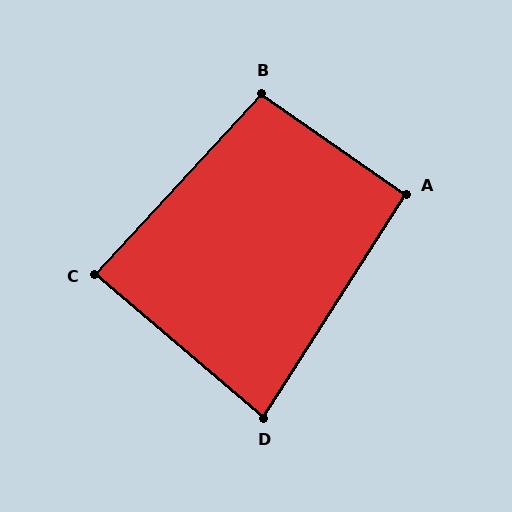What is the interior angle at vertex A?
Approximately 92 degrees (approximately right).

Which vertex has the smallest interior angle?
D, at approximately 82 degrees.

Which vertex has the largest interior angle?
B, at approximately 98 degrees.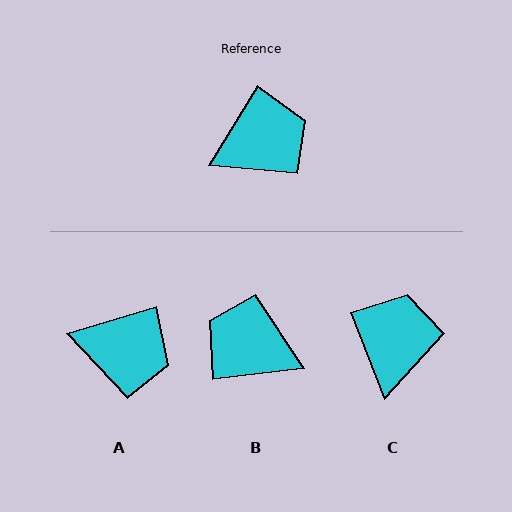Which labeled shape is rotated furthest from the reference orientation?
B, about 129 degrees away.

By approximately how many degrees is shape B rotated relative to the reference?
Approximately 129 degrees counter-clockwise.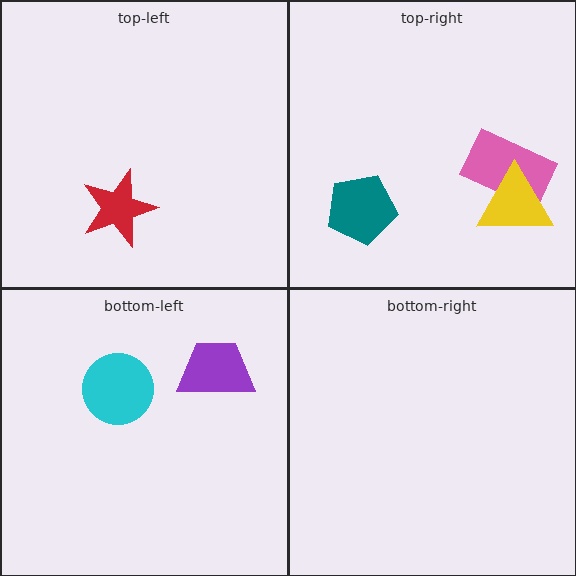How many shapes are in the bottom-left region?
2.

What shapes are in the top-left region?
The red star.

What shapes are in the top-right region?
The pink rectangle, the teal pentagon, the yellow triangle.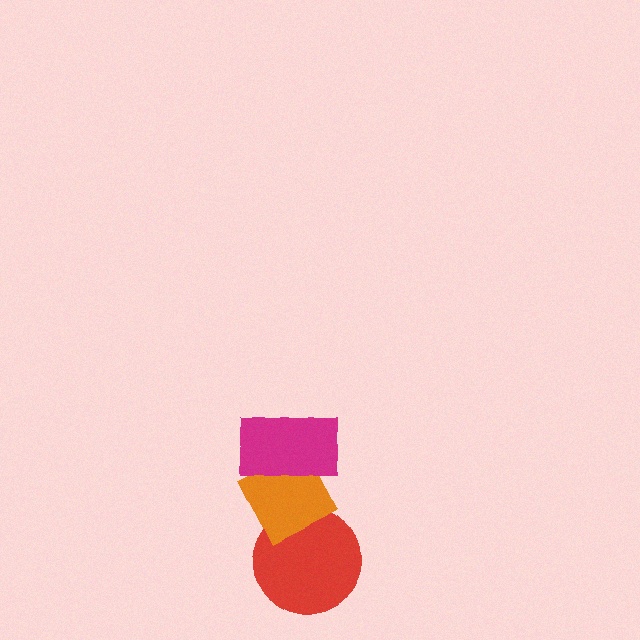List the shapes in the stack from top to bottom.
From top to bottom: the magenta rectangle, the orange diamond, the red circle.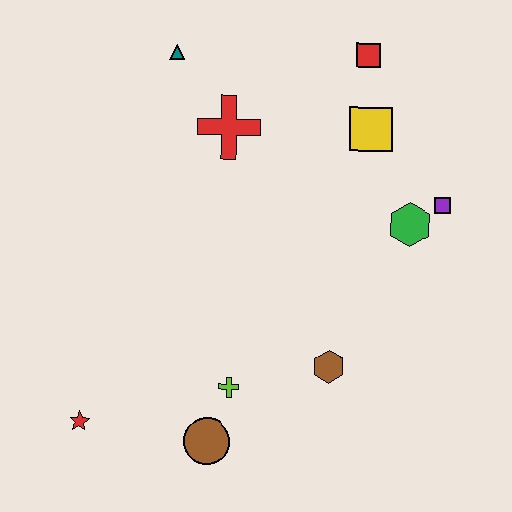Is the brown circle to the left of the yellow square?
Yes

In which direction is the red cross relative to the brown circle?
The red cross is above the brown circle.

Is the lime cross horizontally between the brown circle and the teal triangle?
No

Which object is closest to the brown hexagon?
The lime cross is closest to the brown hexagon.